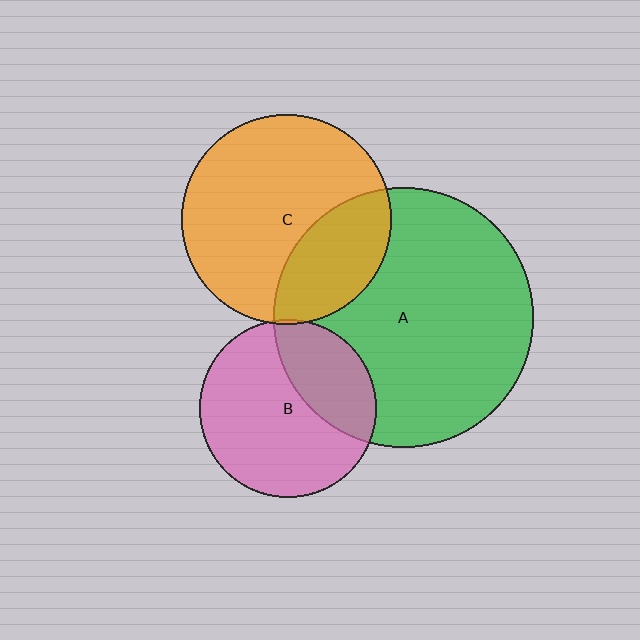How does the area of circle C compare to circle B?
Approximately 1.4 times.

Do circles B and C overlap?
Yes.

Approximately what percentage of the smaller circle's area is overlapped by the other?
Approximately 5%.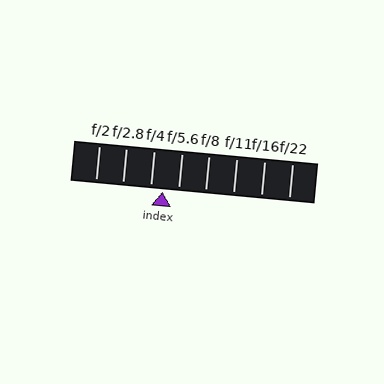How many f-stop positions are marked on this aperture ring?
There are 8 f-stop positions marked.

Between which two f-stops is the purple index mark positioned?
The index mark is between f/4 and f/5.6.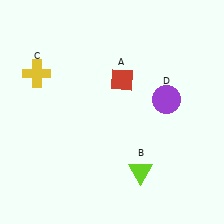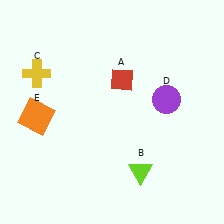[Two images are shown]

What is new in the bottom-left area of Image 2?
An orange square (E) was added in the bottom-left area of Image 2.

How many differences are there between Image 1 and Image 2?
There is 1 difference between the two images.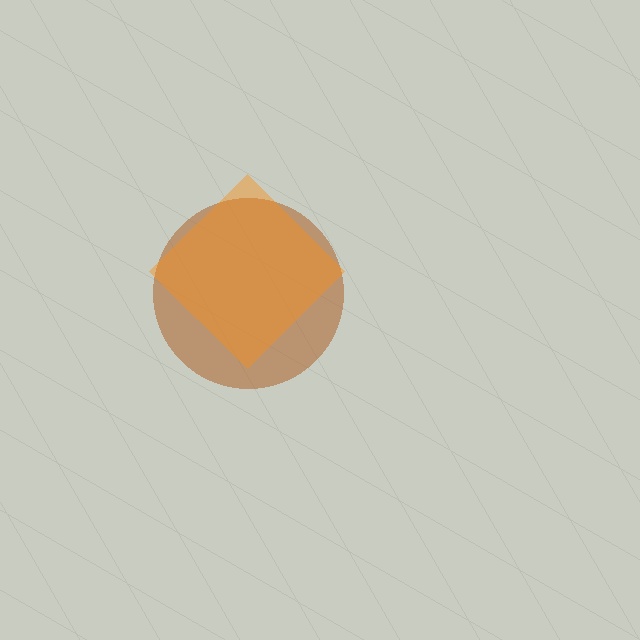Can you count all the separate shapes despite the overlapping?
Yes, there are 2 separate shapes.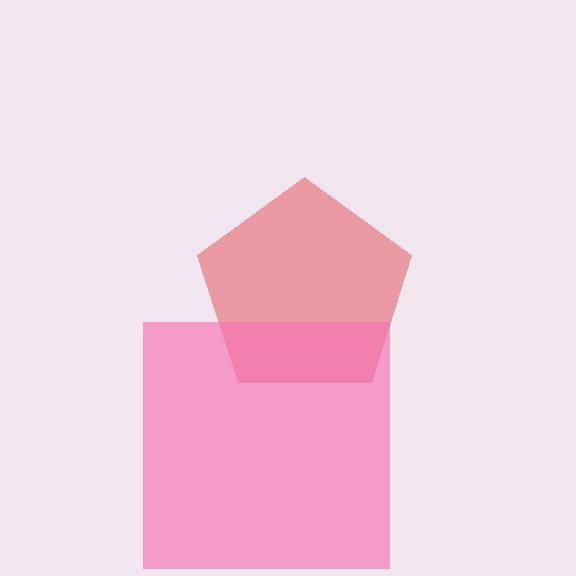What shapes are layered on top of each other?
The layered shapes are: a red pentagon, a pink square.